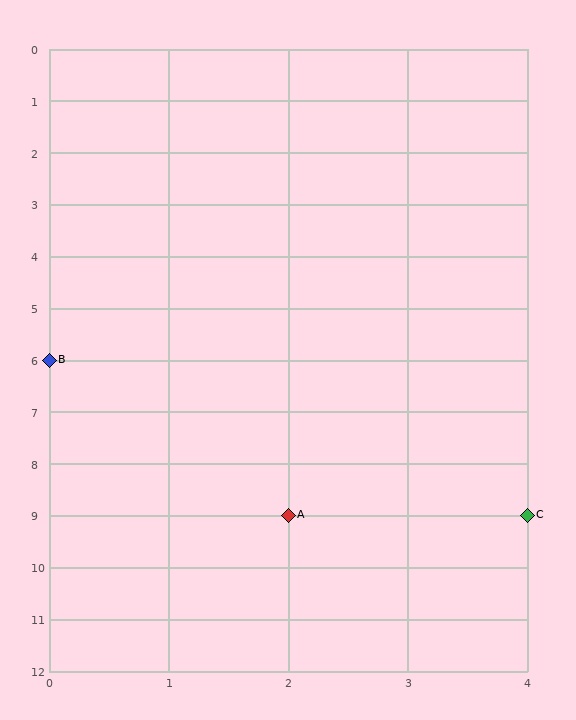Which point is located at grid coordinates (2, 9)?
Point A is at (2, 9).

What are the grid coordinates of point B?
Point B is at grid coordinates (0, 6).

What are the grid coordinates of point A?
Point A is at grid coordinates (2, 9).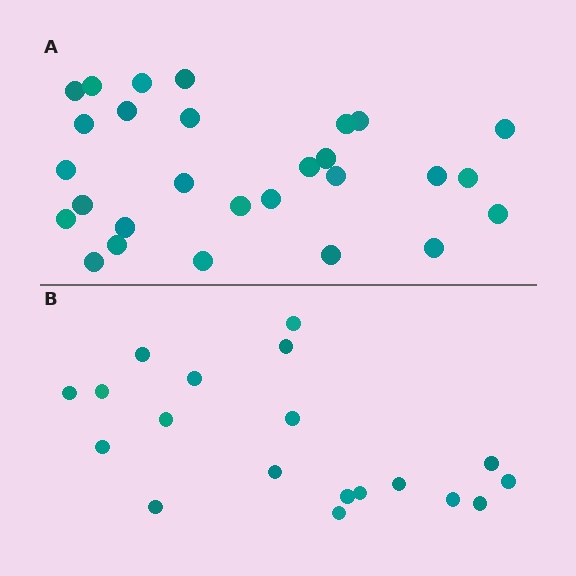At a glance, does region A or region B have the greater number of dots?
Region A (the top region) has more dots.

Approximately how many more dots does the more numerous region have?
Region A has roughly 8 or so more dots than region B.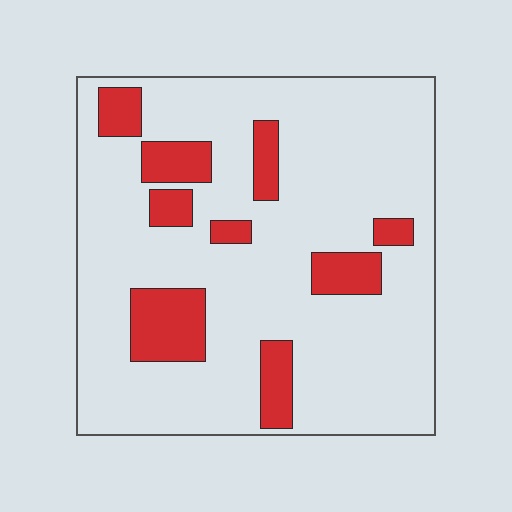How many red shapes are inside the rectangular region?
9.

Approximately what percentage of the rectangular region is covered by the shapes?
Approximately 20%.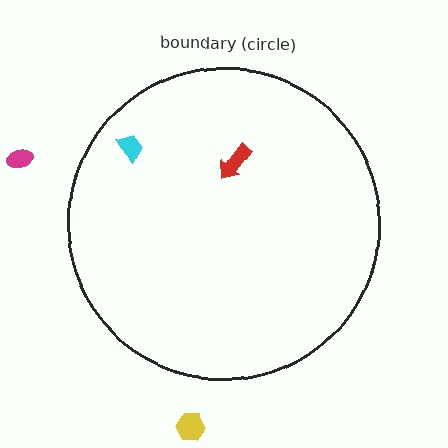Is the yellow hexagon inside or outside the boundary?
Outside.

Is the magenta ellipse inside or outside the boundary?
Outside.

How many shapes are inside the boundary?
2 inside, 2 outside.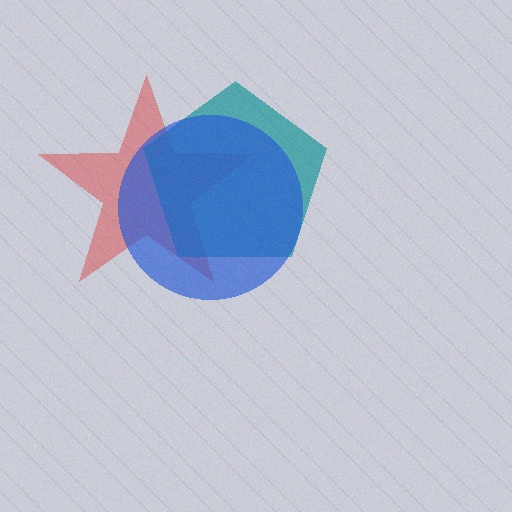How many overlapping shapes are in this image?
There are 3 overlapping shapes in the image.